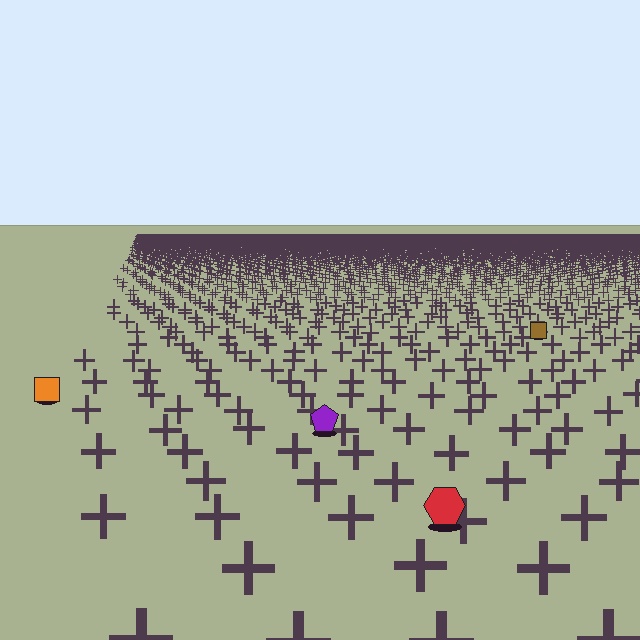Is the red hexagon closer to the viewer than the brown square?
Yes. The red hexagon is closer — you can tell from the texture gradient: the ground texture is coarser near it.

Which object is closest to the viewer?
The red hexagon is closest. The texture marks near it are larger and more spread out.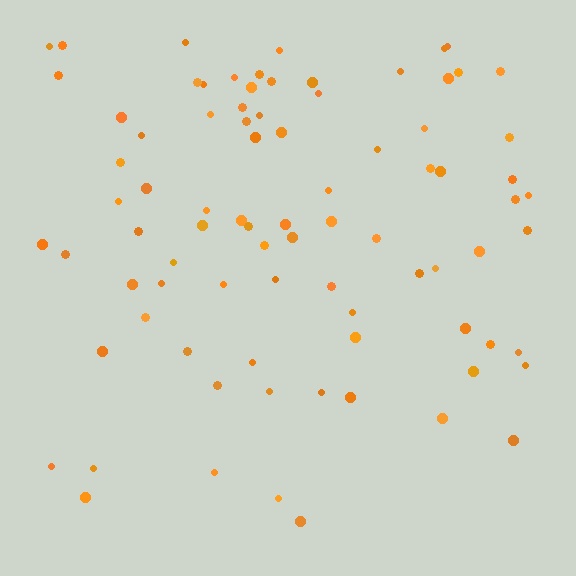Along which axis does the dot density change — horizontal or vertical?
Vertical.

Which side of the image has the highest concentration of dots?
The top.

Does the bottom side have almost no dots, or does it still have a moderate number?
Still a moderate number, just noticeably fewer than the top.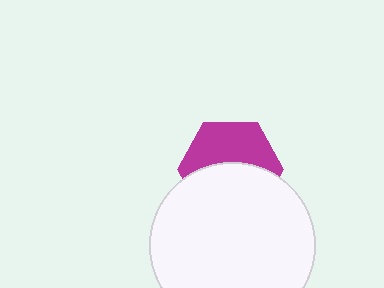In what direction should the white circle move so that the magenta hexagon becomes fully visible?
The white circle should move down. That is the shortest direction to clear the overlap and leave the magenta hexagon fully visible.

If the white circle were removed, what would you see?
You would see the complete magenta hexagon.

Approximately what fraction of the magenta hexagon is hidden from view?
Roughly 52% of the magenta hexagon is hidden behind the white circle.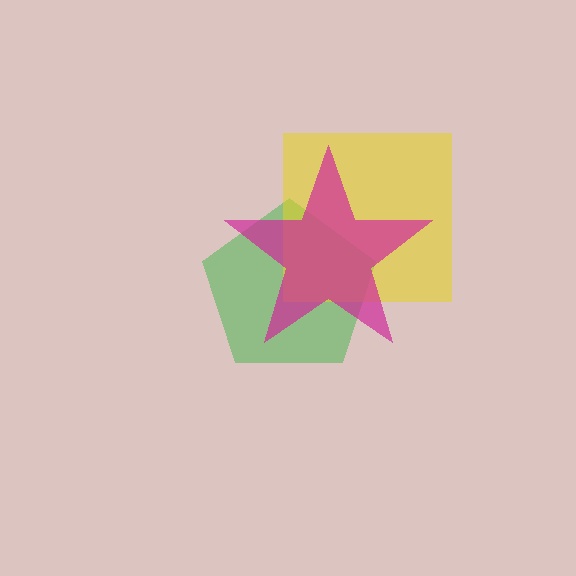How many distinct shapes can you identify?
There are 3 distinct shapes: a green pentagon, a yellow square, a magenta star.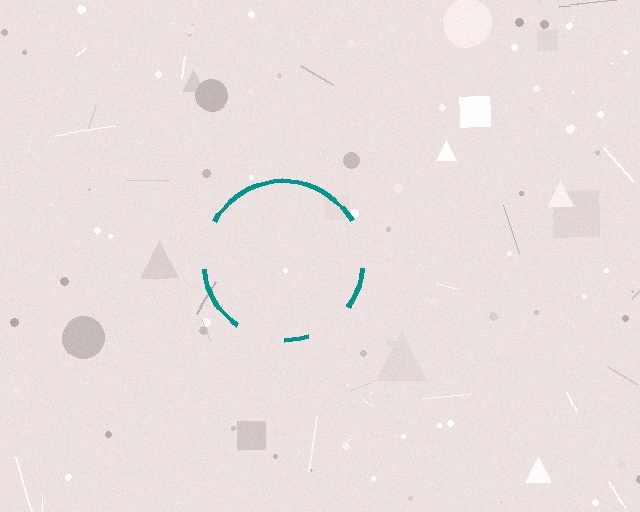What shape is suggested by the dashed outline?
The dashed outline suggests a circle.